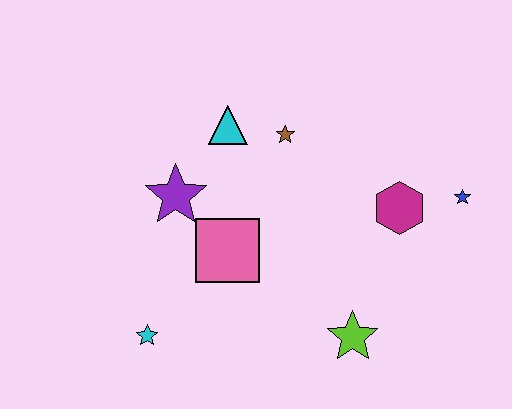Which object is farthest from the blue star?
The cyan star is farthest from the blue star.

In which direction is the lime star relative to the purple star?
The lime star is to the right of the purple star.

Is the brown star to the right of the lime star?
No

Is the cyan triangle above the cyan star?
Yes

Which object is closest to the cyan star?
The pink square is closest to the cyan star.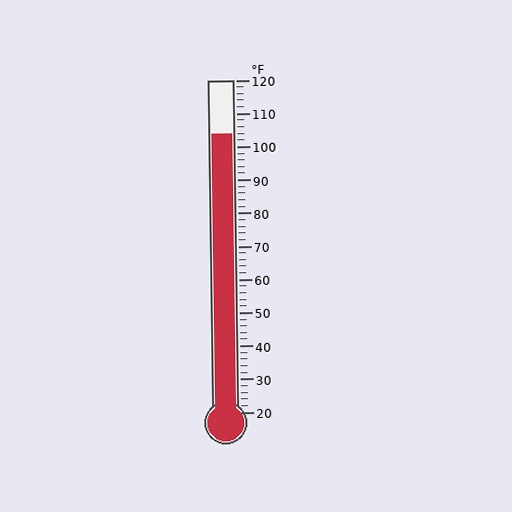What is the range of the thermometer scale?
The thermometer scale ranges from 20°F to 120°F.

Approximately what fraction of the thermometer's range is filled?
The thermometer is filled to approximately 85% of its range.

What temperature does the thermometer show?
The thermometer shows approximately 104°F.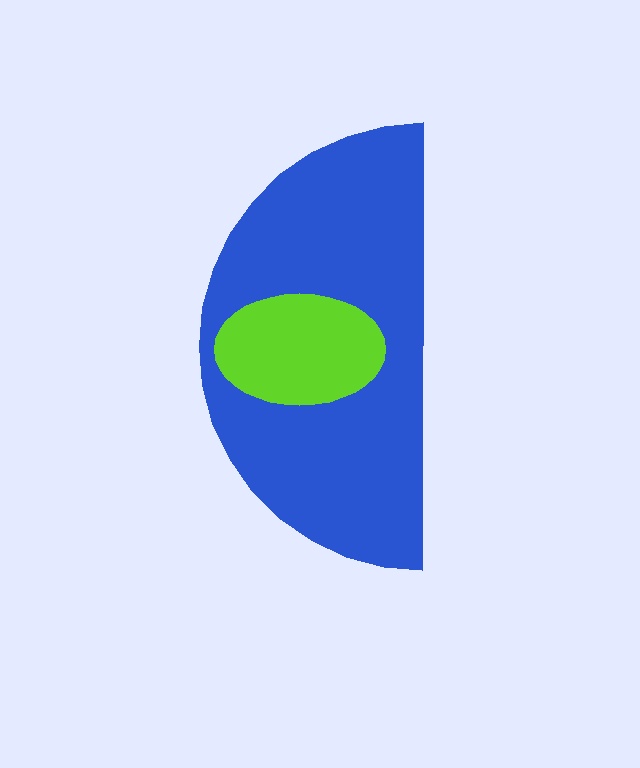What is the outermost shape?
The blue semicircle.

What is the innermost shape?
The lime ellipse.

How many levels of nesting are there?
2.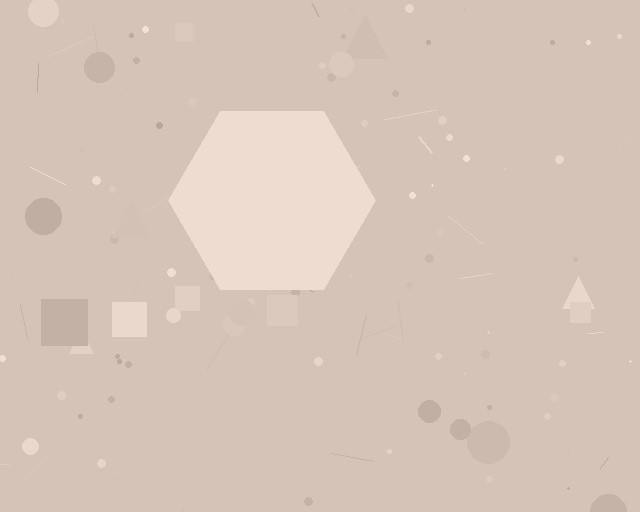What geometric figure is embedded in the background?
A hexagon is embedded in the background.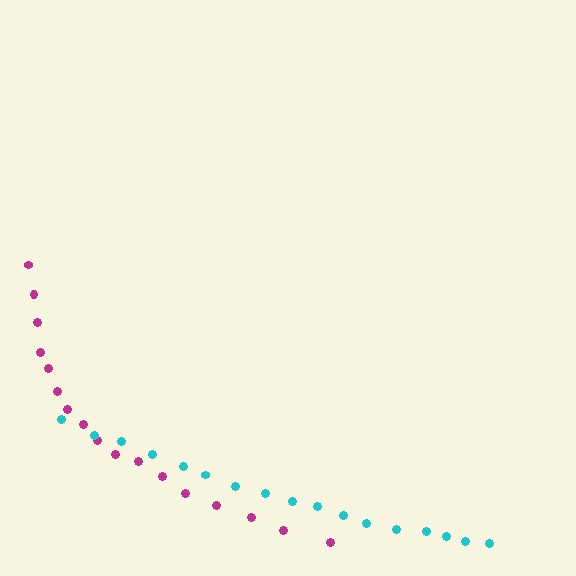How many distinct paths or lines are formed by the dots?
There are 2 distinct paths.